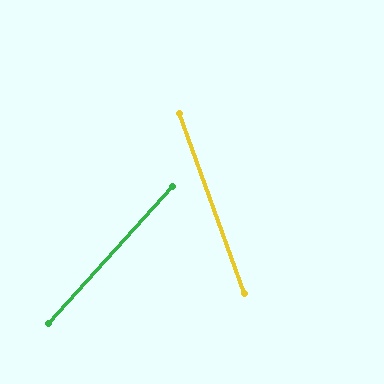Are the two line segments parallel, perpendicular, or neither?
Neither parallel nor perpendicular — they differ by about 62°.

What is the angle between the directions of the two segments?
Approximately 62 degrees.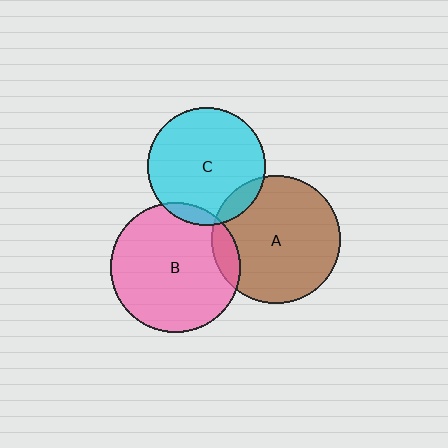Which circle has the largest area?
Circle B (pink).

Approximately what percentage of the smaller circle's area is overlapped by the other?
Approximately 10%.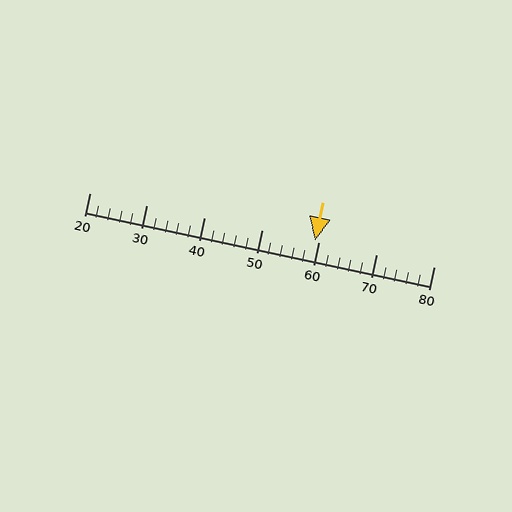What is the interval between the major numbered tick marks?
The major tick marks are spaced 10 units apart.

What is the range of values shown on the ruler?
The ruler shows values from 20 to 80.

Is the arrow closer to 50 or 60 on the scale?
The arrow is closer to 60.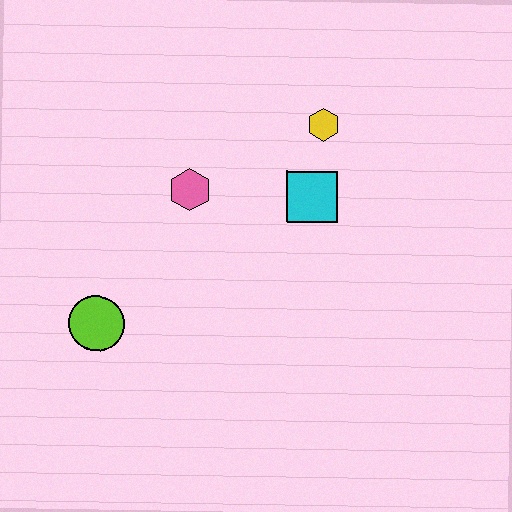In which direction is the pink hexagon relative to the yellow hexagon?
The pink hexagon is to the left of the yellow hexagon.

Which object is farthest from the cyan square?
The lime circle is farthest from the cyan square.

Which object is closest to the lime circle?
The pink hexagon is closest to the lime circle.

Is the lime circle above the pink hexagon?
No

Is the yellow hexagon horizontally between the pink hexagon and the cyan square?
No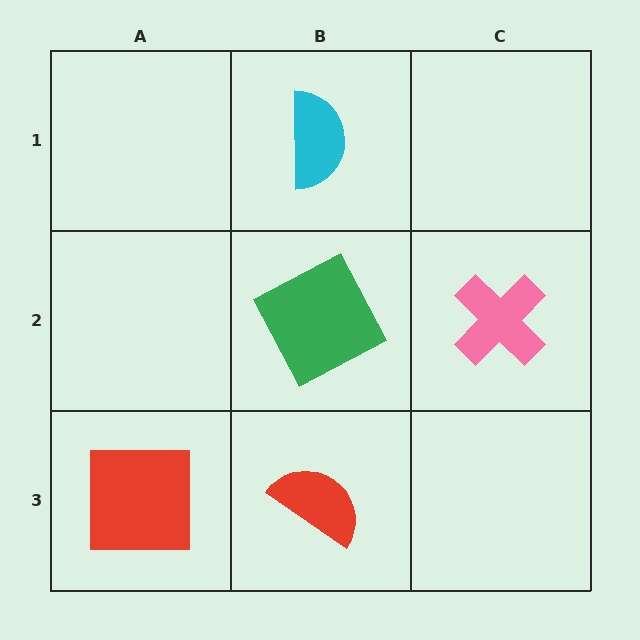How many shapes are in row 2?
2 shapes.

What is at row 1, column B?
A cyan semicircle.